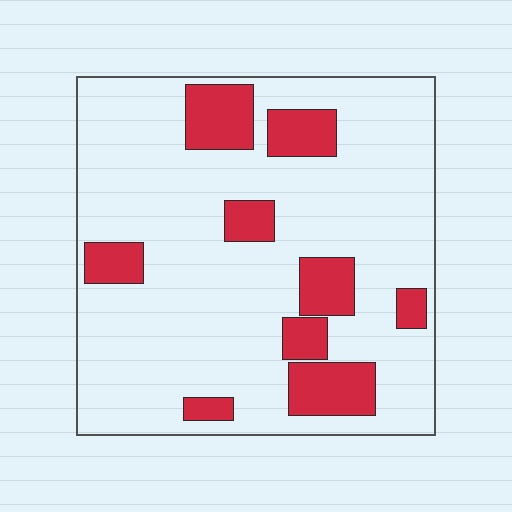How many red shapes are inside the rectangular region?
9.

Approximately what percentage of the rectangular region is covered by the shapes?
Approximately 20%.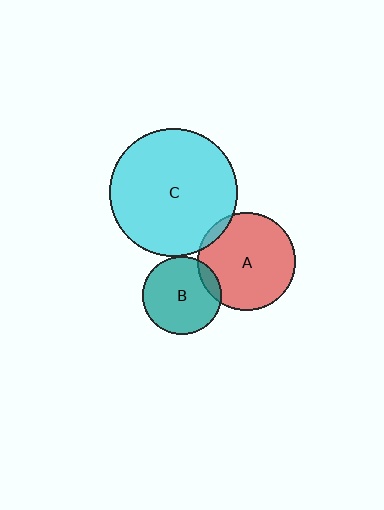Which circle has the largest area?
Circle C (cyan).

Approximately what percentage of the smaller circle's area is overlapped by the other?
Approximately 10%.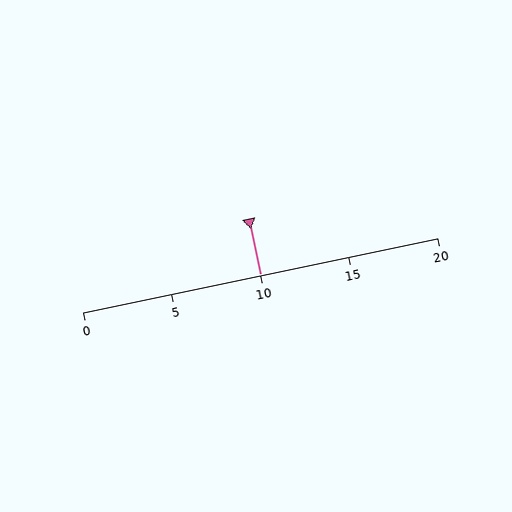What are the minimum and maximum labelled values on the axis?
The axis runs from 0 to 20.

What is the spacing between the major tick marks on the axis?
The major ticks are spaced 5 apart.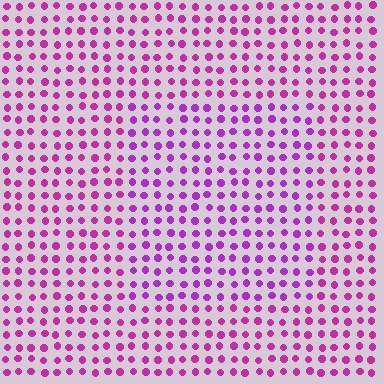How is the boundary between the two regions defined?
The boundary is defined purely by a slight shift in hue (about 22 degrees). Spacing, size, and orientation are identical on both sides.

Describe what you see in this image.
The image is filled with small magenta elements in a uniform arrangement. A rectangle-shaped region is visible where the elements are tinted to a slightly different hue, forming a subtle color boundary.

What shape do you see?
I see a rectangle.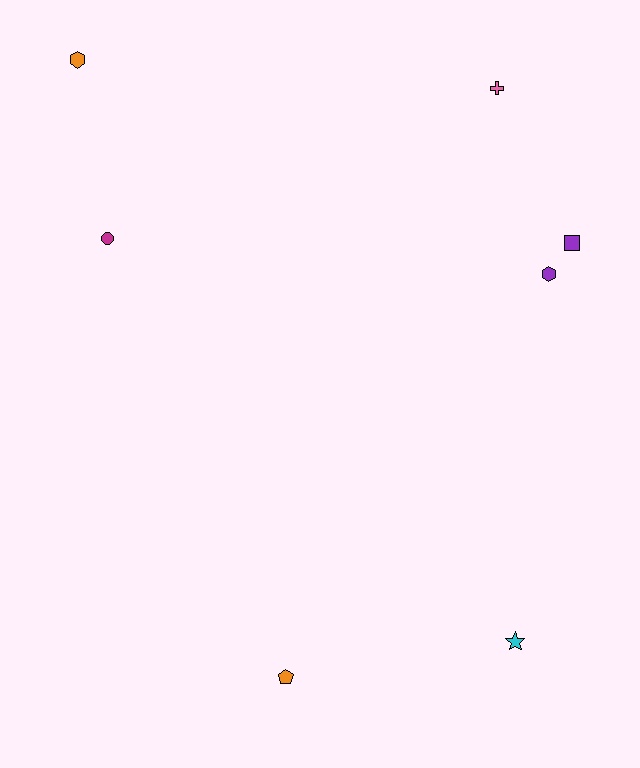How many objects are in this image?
There are 7 objects.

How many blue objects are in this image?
There are no blue objects.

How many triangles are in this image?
There are no triangles.